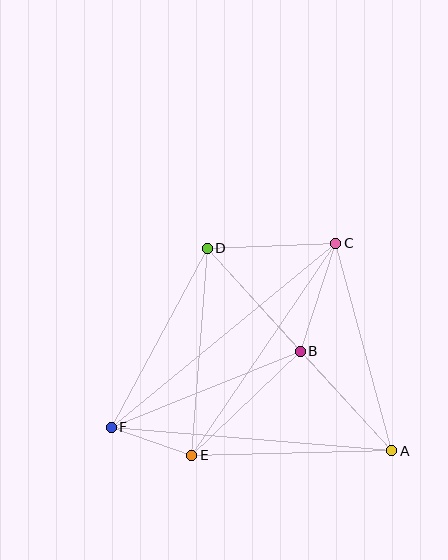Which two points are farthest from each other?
Points C and F are farthest from each other.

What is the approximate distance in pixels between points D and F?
The distance between D and F is approximately 203 pixels.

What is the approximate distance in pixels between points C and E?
The distance between C and E is approximately 256 pixels.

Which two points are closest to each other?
Points E and F are closest to each other.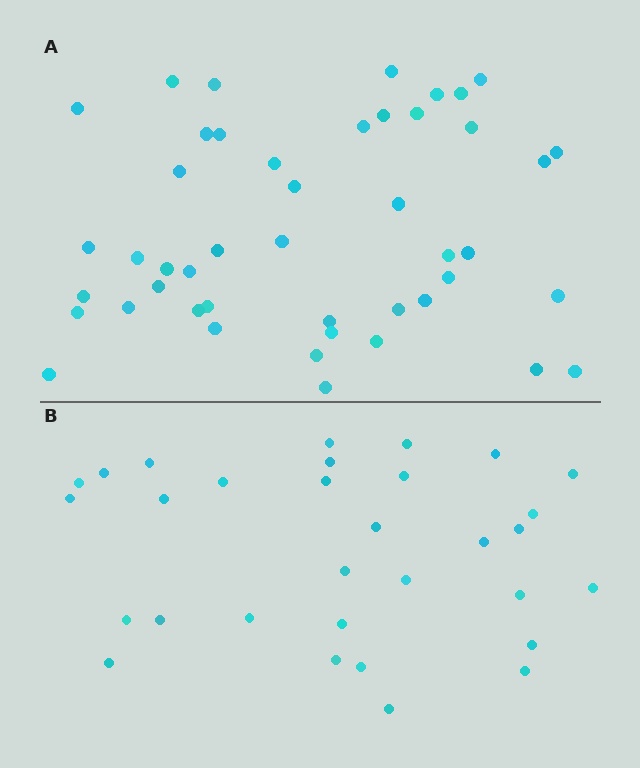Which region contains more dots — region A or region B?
Region A (the top region) has more dots.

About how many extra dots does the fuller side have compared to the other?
Region A has approximately 15 more dots than region B.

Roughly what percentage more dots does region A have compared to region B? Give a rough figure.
About 50% more.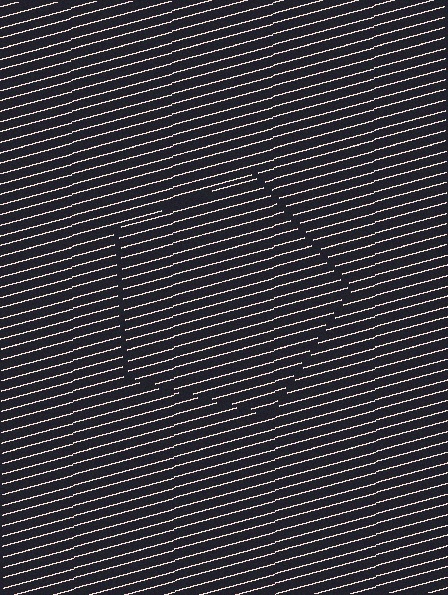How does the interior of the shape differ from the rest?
The interior of the shape contains the same grating, shifted by half a period — the contour is defined by the phase discontinuity where line-ends from the inner and outer gratings abut.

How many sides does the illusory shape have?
5 sides — the line-ends trace a pentagon.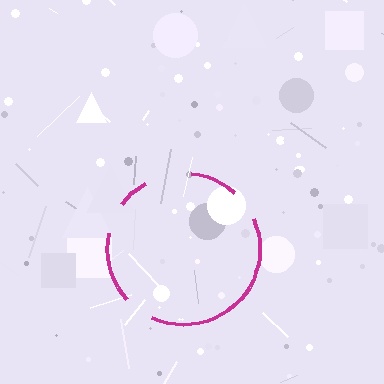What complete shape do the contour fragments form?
The contour fragments form a circle.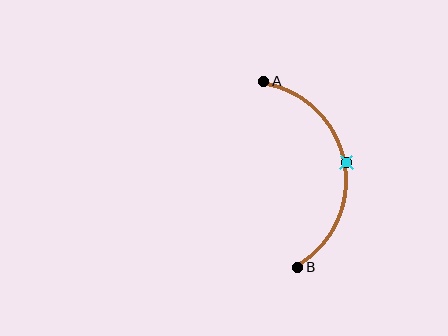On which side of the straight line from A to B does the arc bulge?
The arc bulges to the right of the straight line connecting A and B.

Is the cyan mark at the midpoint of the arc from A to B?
Yes. The cyan mark lies on the arc at equal arc-length from both A and B — it is the arc midpoint.